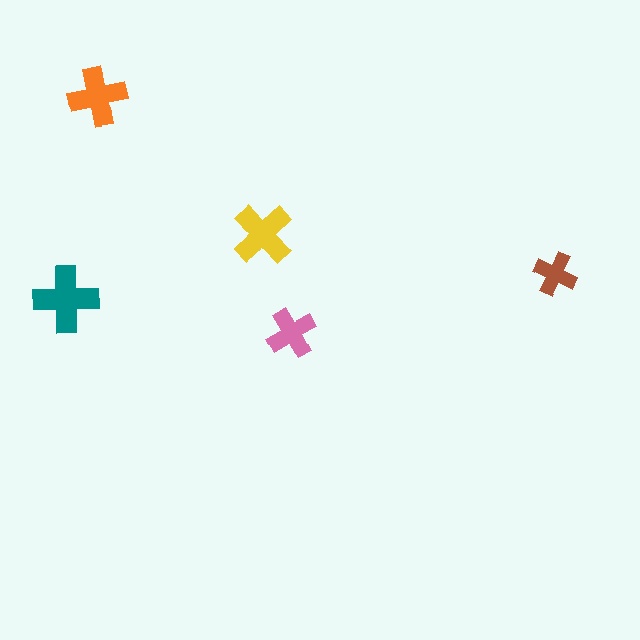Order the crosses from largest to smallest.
the teal one, the yellow one, the orange one, the pink one, the brown one.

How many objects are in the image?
There are 5 objects in the image.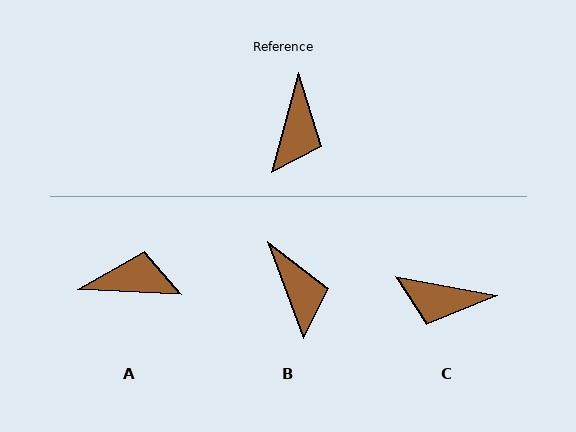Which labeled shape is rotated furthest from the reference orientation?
A, about 102 degrees away.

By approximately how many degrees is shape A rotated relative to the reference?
Approximately 102 degrees counter-clockwise.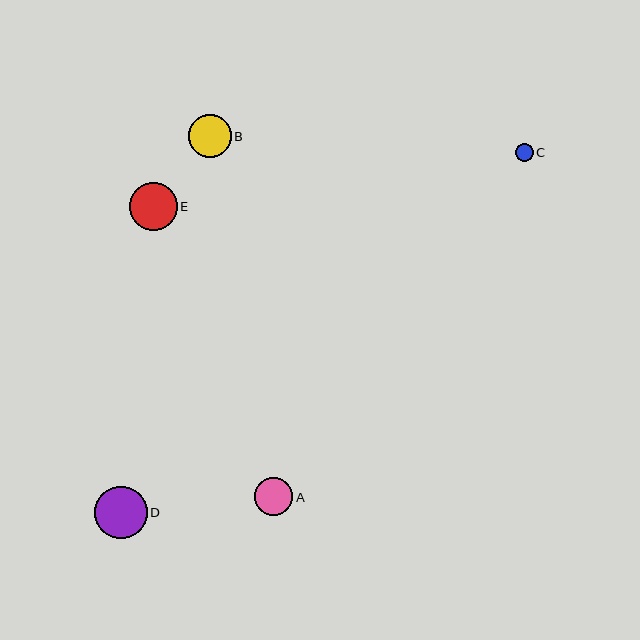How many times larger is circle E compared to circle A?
Circle E is approximately 1.3 times the size of circle A.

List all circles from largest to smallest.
From largest to smallest: D, E, B, A, C.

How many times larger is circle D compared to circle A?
Circle D is approximately 1.4 times the size of circle A.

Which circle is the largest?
Circle D is the largest with a size of approximately 52 pixels.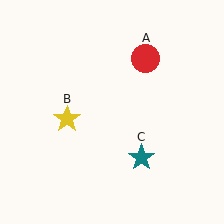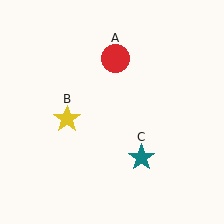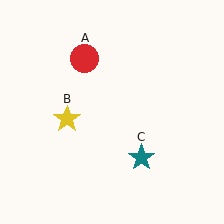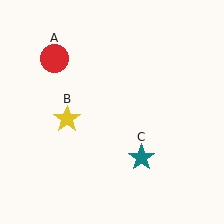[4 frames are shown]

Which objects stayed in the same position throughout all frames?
Yellow star (object B) and teal star (object C) remained stationary.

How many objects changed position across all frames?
1 object changed position: red circle (object A).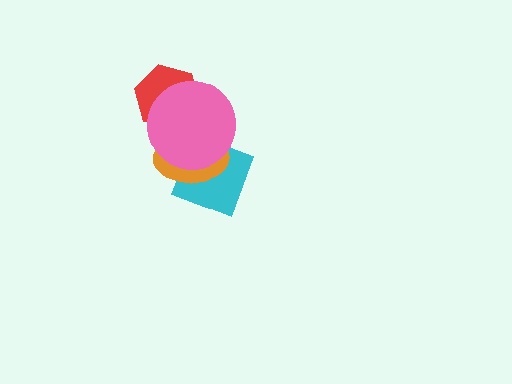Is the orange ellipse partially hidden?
Yes, it is partially covered by another shape.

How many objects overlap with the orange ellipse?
2 objects overlap with the orange ellipse.